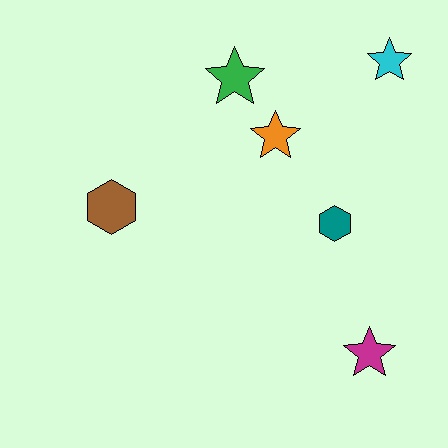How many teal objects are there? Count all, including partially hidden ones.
There is 1 teal object.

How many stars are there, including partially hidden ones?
There are 4 stars.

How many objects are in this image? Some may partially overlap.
There are 6 objects.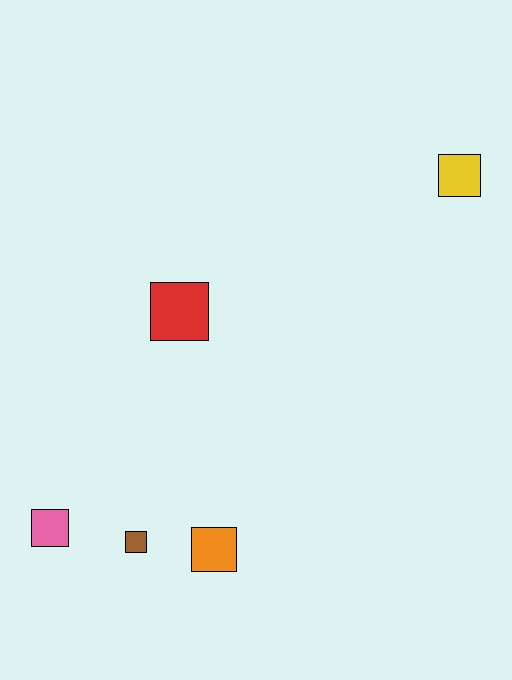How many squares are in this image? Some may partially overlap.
There are 5 squares.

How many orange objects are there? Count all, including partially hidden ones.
There is 1 orange object.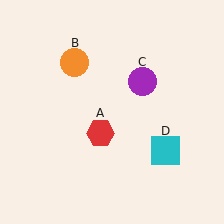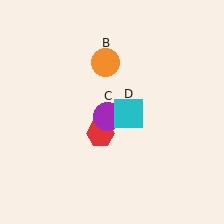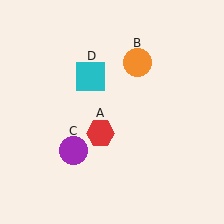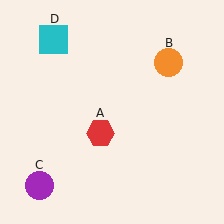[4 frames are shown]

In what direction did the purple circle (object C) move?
The purple circle (object C) moved down and to the left.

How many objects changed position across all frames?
3 objects changed position: orange circle (object B), purple circle (object C), cyan square (object D).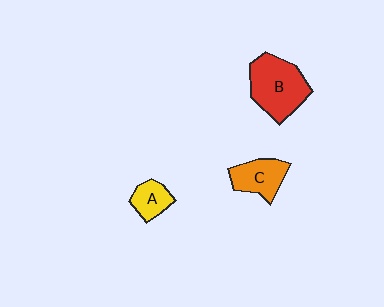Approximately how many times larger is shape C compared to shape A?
Approximately 1.5 times.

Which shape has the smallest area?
Shape A (yellow).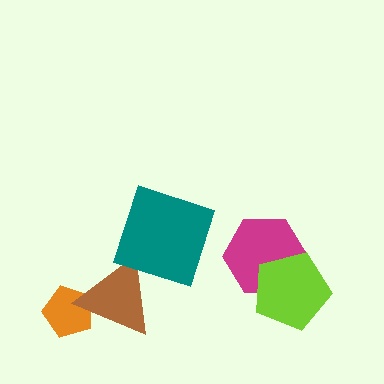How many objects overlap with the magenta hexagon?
1 object overlaps with the magenta hexagon.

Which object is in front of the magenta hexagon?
The lime pentagon is in front of the magenta hexagon.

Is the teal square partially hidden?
No, no other shape covers it.